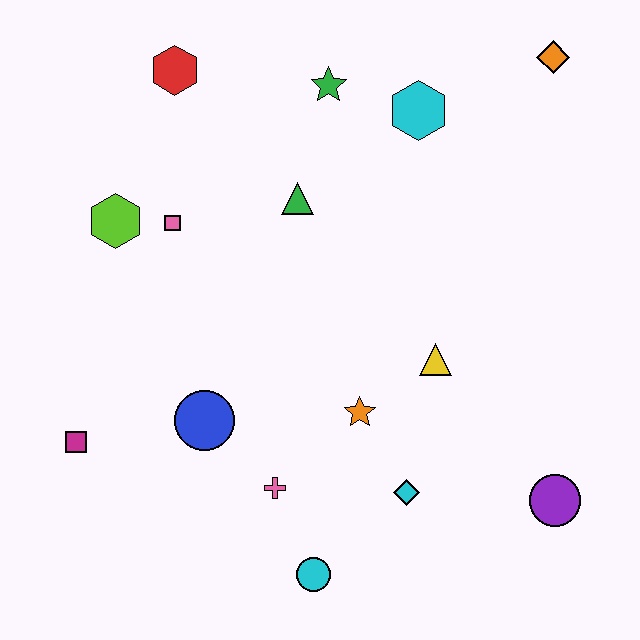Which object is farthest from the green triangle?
The purple circle is farthest from the green triangle.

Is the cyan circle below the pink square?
Yes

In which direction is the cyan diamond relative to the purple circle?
The cyan diamond is to the left of the purple circle.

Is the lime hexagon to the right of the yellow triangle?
No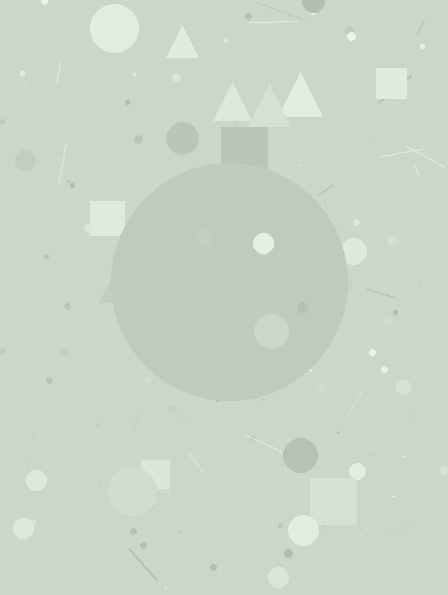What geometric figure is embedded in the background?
A circle is embedded in the background.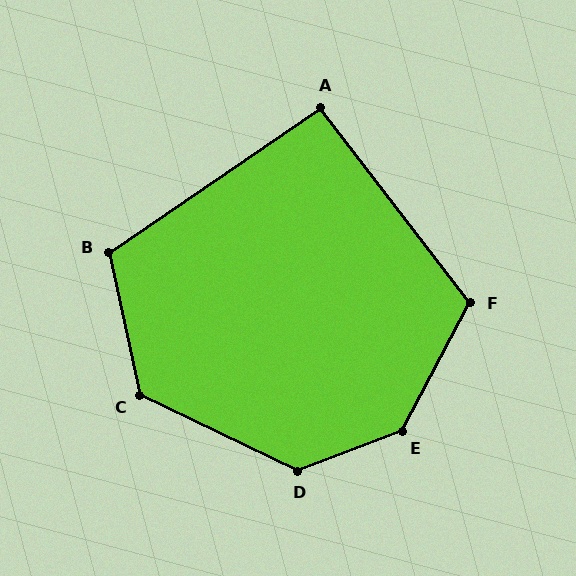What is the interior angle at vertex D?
Approximately 134 degrees (obtuse).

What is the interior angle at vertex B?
Approximately 112 degrees (obtuse).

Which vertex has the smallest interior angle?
A, at approximately 93 degrees.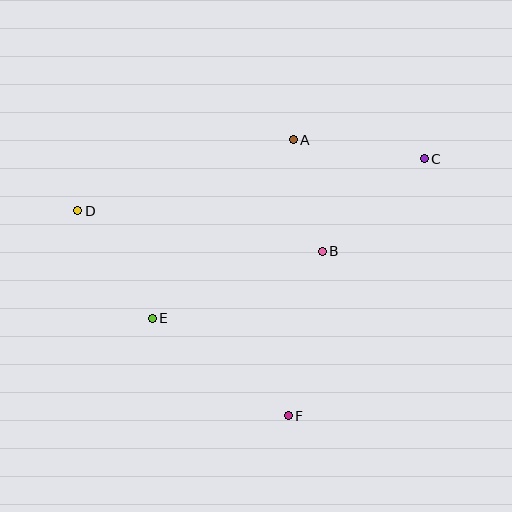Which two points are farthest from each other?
Points C and D are farthest from each other.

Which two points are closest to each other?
Points A and B are closest to each other.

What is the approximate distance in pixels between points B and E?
The distance between B and E is approximately 183 pixels.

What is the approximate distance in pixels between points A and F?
The distance between A and F is approximately 276 pixels.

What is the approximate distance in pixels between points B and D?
The distance between B and D is approximately 248 pixels.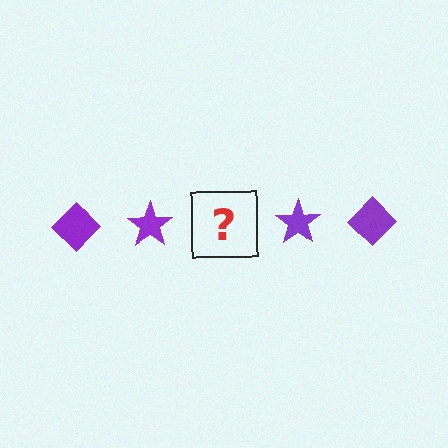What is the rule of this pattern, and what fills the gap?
The rule is that the pattern cycles through diamond, star shapes in purple. The gap should be filled with a purple diamond.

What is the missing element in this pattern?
The missing element is a purple diamond.